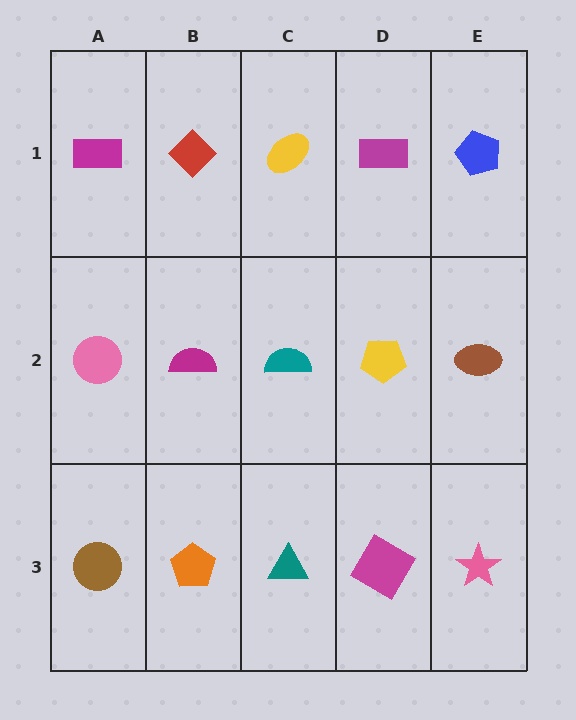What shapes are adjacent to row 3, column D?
A yellow pentagon (row 2, column D), a teal triangle (row 3, column C), a pink star (row 3, column E).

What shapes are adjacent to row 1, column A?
A pink circle (row 2, column A), a red diamond (row 1, column B).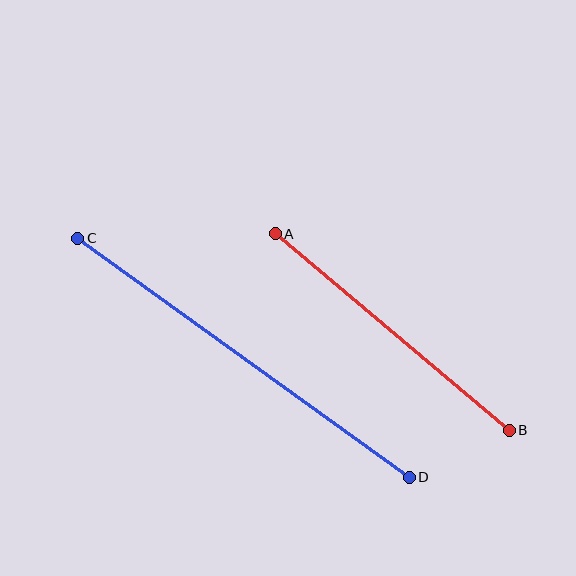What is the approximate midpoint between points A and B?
The midpoint is at approximately (392, 332) pixels.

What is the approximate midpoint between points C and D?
The midpoint is at approximately (243, 358) pixels.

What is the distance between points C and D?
The distance is approximately 409 pixels.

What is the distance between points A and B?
The distance is approximately 306 pixels.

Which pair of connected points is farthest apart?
Points C and D are farthest apart.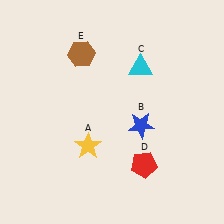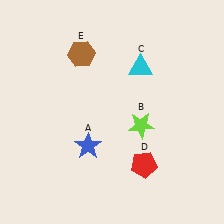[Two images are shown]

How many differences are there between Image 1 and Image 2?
There are 2 differences between the two images.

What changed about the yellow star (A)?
In Image 1, A is yellow. In Image 2, it changed to blue.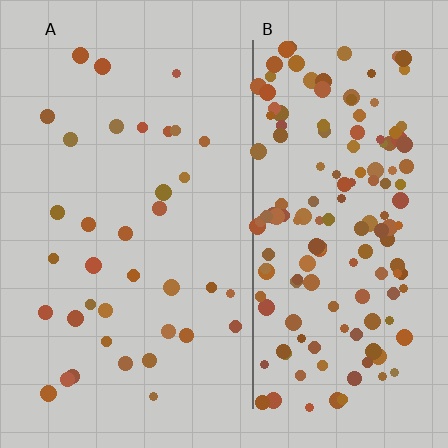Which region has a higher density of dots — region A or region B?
B (the right).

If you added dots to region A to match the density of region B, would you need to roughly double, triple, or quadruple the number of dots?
Approximately quadruple.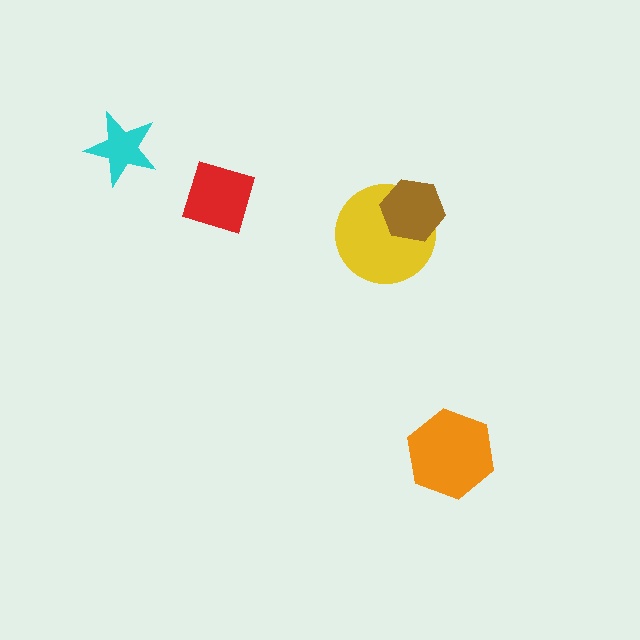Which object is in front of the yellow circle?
The brown hexagon is in front of the yellow circle.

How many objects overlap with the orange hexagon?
0 objects overlap with the orange hexagon.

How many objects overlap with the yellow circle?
1 object overlaps with the yellow circle.